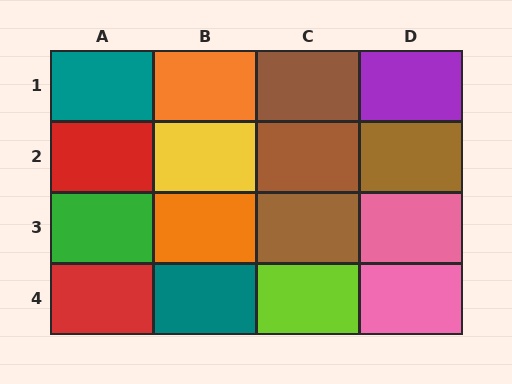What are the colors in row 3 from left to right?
Green, orange, brown, pink.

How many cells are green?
1 cell is green.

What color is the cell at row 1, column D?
Purple.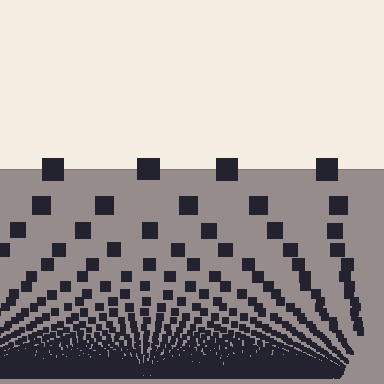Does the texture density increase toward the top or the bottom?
Density increases toward the bottom.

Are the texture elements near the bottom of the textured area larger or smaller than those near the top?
Smaller. The gradient is inverted — elements near the bottom are smaller and denser.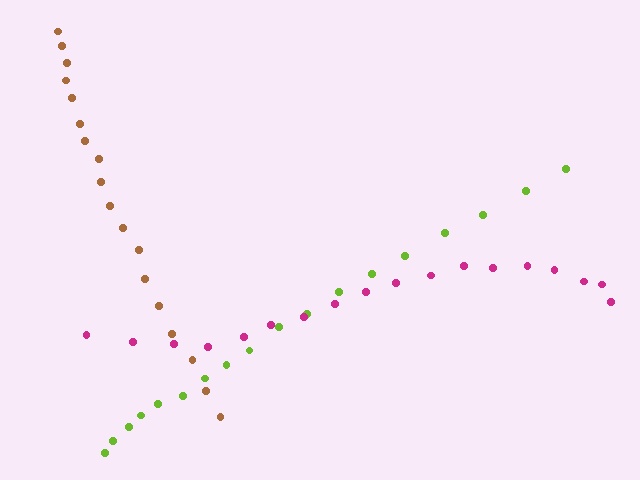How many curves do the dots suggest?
There are 3 distinct paths.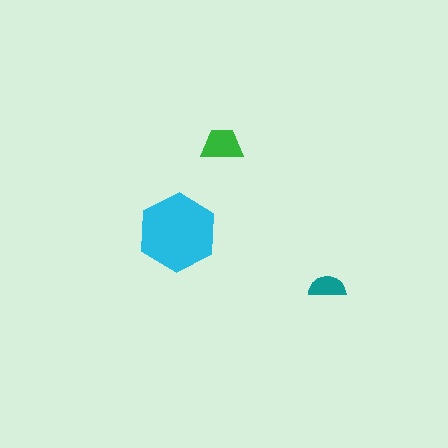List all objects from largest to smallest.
The cyan hexagon, the green trapezoid, the teal semicircle.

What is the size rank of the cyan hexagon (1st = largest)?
1st.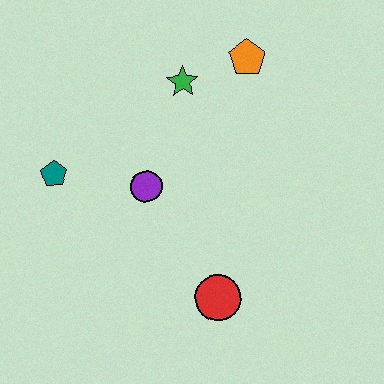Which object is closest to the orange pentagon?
The green star is closest to the orange pentagon.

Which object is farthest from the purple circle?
The orange pentagon is farthest from the purple circle.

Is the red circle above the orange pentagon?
No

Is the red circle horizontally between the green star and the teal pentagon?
No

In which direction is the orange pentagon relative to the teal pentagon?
The orange pentagon is to the right of the teal pentagon.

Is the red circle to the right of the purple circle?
Yes